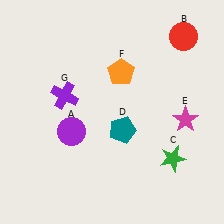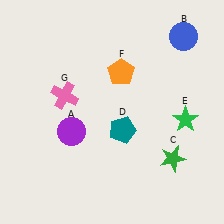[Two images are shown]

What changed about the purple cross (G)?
In Image 1, G is purple. In Image 2, it changed to pink.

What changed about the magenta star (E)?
In Image 1, E is magenta. In Image 2, it changed to green.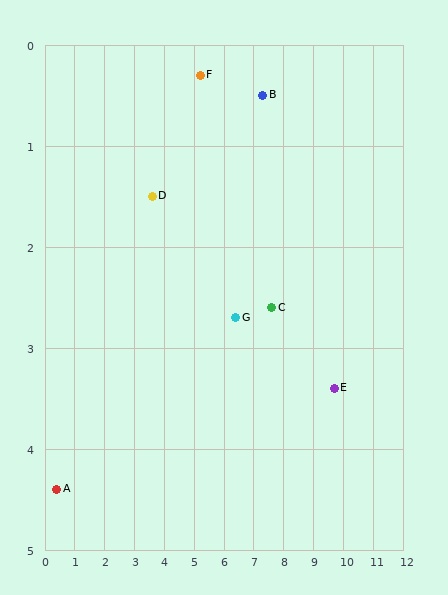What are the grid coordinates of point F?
Point F is at approximately (5.2, 0.3).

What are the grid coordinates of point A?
Point A is at approximately (0.4, 4.4).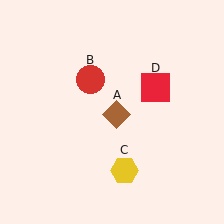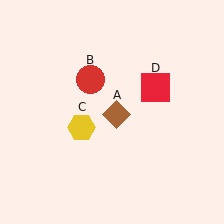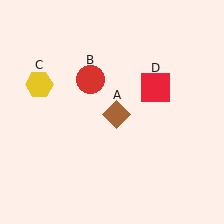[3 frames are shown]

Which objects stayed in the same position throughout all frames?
Brown diamond (object A) and red circle (object B) and red square (object D) remained stationary.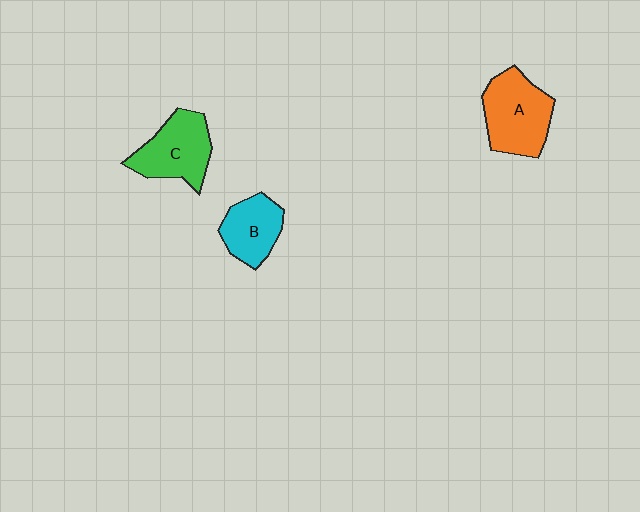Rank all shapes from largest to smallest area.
From largest to smallest: A (orange), C (green), B (cyan).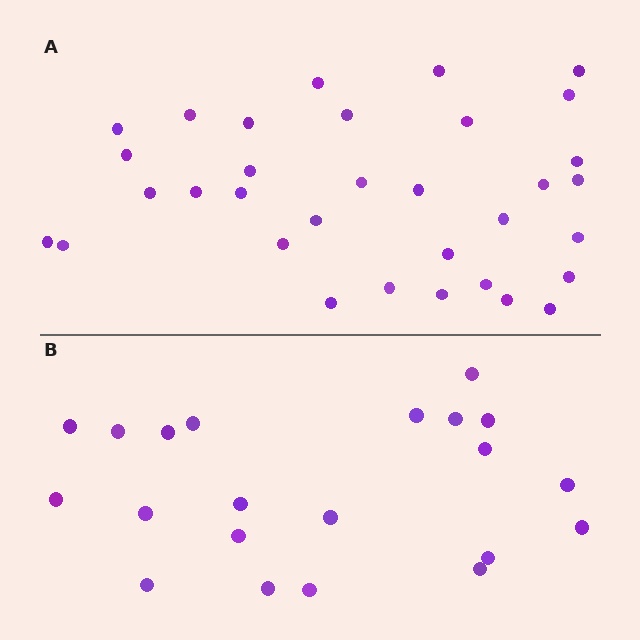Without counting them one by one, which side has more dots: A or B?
Region A (the top region) has more dots.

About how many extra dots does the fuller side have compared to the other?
Region A has roughly 12 or so more dots than region B.